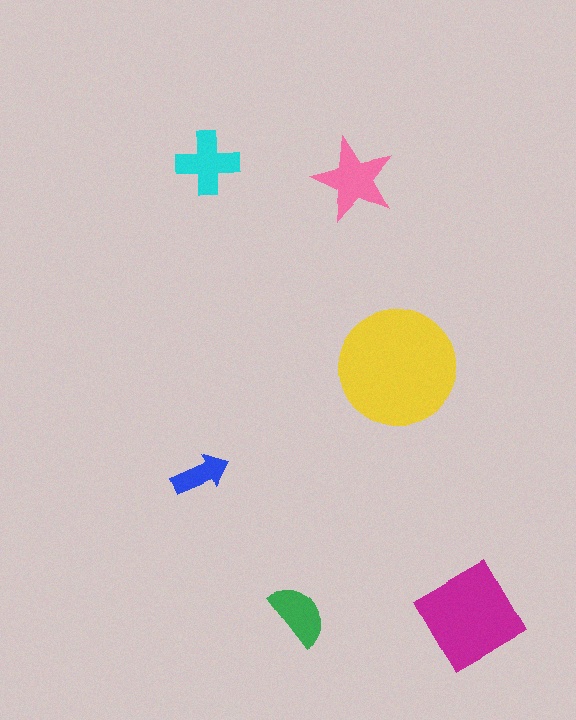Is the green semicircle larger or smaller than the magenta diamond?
Smaller.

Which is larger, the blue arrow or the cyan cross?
The cyan cross.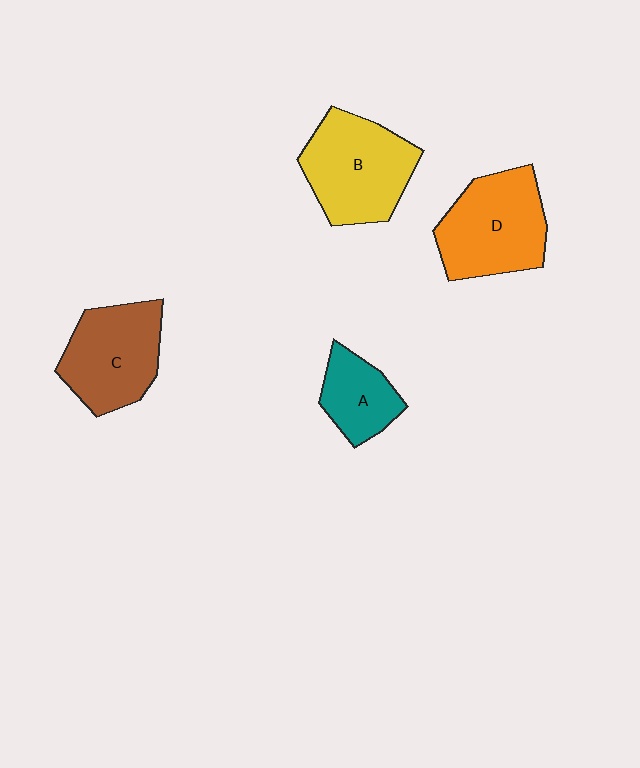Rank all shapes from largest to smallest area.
From largest to smallest: B (yellow), D (orange), C (brown), A (teal).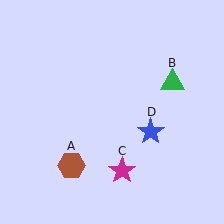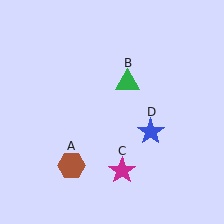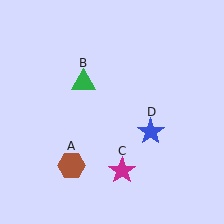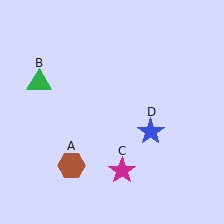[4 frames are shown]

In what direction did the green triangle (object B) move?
The green triangle (object B) moved left.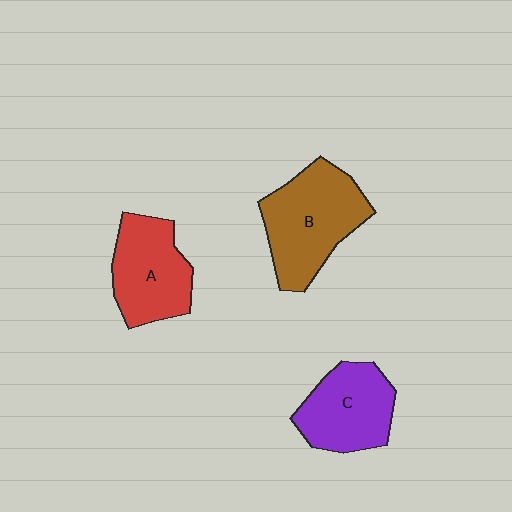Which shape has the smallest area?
Shape C (purple).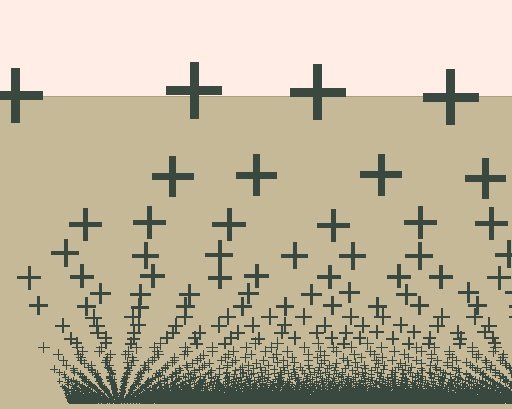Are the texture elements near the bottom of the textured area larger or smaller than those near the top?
Smaller. The gradient is inverted — elements near the bottom are smaller and denser.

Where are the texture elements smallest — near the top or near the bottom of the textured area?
Near the bottom.